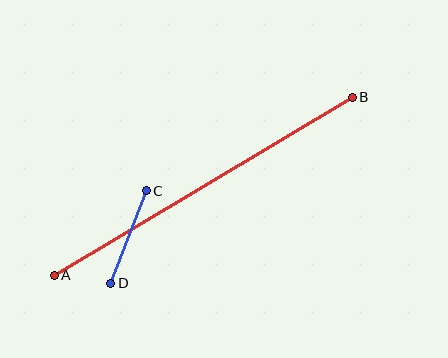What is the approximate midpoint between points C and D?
The midpoint is at approximately (129, 237) pixels.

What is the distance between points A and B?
The distance is approximately 347 pixels.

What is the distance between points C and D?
The distance is approximately 99 pixels.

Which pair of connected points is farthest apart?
Points A and B are farthest apart.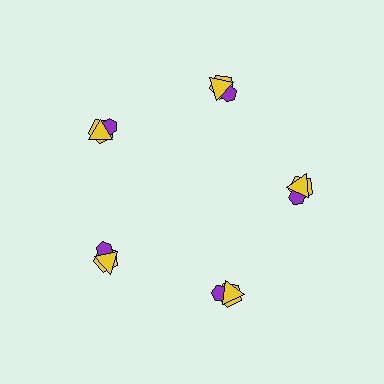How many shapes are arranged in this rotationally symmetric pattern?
There are 15 shapes, arranged in 5 groups of 3.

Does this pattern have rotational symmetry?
Yes, this pattern has 5-fold rotational symmetry. It looks the same after rotating 72 degrees around the center.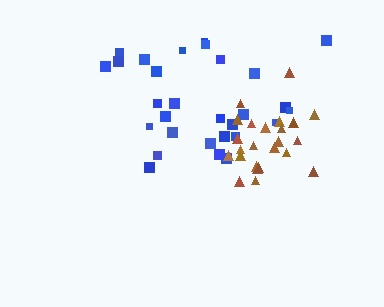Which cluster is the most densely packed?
Brown.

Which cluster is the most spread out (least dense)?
Blue.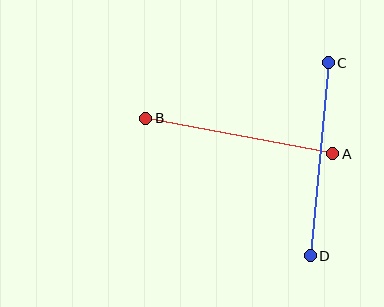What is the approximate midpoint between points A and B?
The midpoint is at approximately (239, 136) pixels.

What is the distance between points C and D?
The distance is approximately 194 pixels.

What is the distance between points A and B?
The distance is approximately 191 pixels.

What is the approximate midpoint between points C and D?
The midpoint is at approximately (319, 159) pixels.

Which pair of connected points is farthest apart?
Points C and D are farthest apart.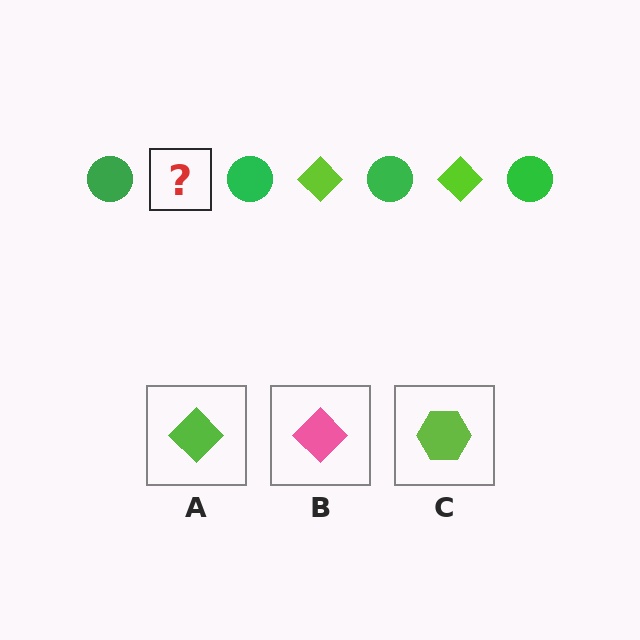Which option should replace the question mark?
Option A.